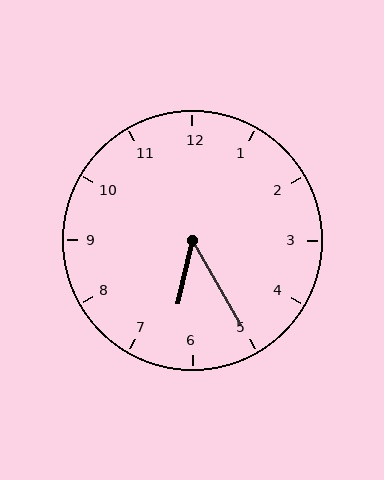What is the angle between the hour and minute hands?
Approximately 42 degrees.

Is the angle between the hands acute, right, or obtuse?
It is acute.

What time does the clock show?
6:25.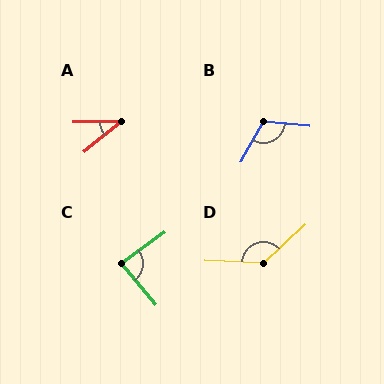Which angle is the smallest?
A, at approximately 38 degrees.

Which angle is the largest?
D, at approximately 134 degrees.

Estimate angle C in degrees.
Approximately 87 degrees.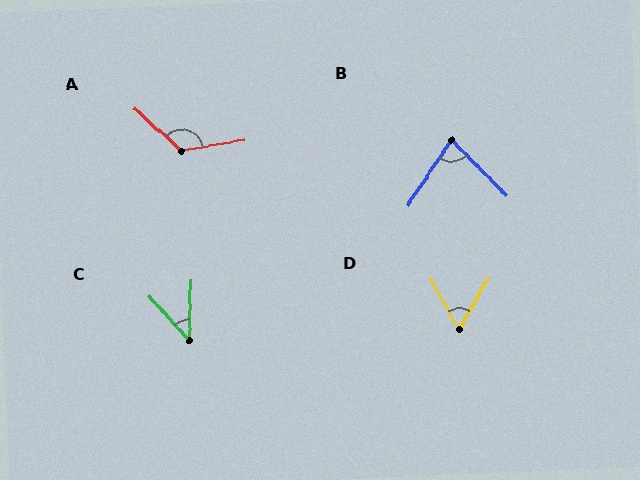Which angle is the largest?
A, at approximately 128 degrees.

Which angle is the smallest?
C, at approximately 42 degrees.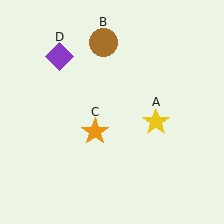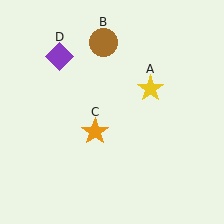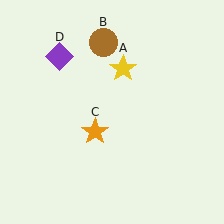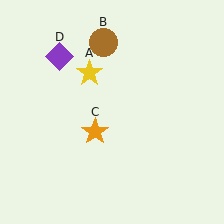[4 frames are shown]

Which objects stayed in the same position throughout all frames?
Brown circle (object B) and orange star (object C) and purple diamond (object D) remained stationary.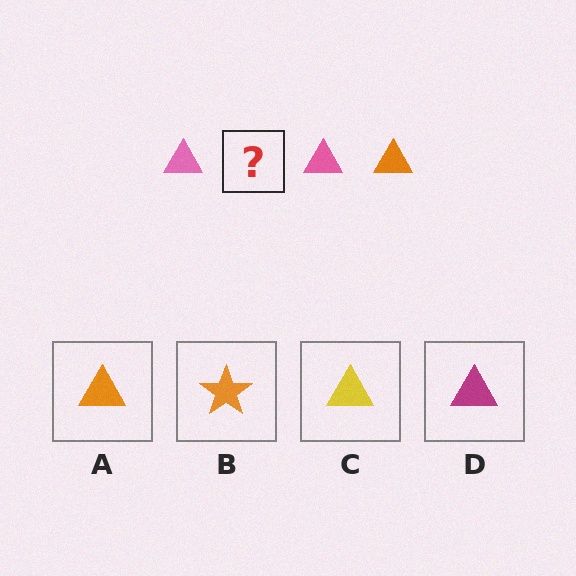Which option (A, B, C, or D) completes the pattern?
A.